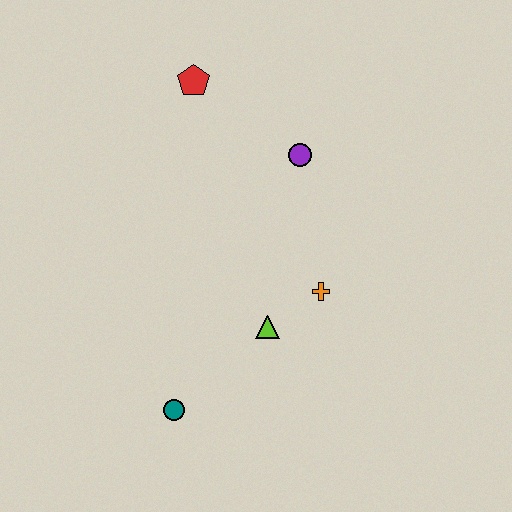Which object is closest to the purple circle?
The red pentagon is closest to the purple circle.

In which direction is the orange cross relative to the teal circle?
The orange cross is to the right of the teal circle.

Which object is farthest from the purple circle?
The teal circle is farthest from the purple circle.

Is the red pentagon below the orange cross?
No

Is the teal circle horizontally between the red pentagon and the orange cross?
No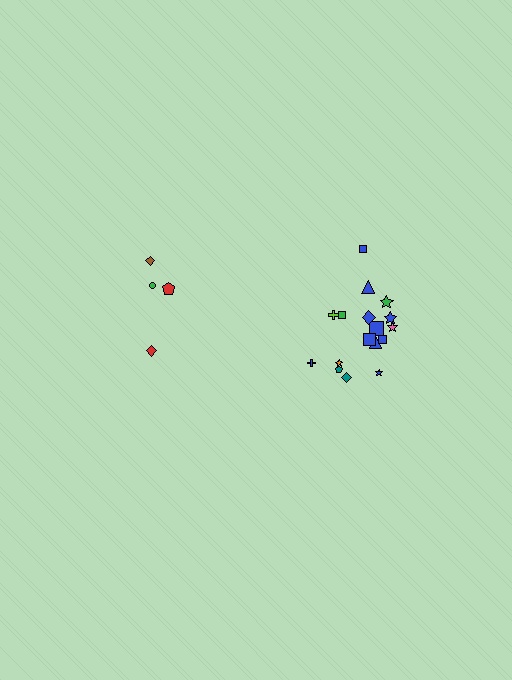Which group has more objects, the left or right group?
The right group.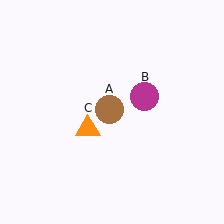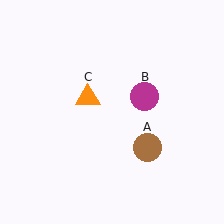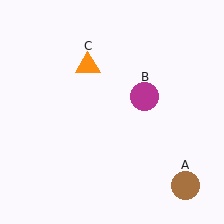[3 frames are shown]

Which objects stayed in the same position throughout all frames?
Magenta circle (object B) remained stationary.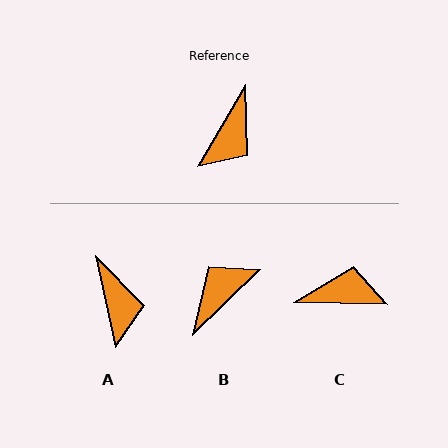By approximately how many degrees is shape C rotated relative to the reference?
Approximately 119 degrees counter-clockwise.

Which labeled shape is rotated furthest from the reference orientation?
B, about 165 degrees away.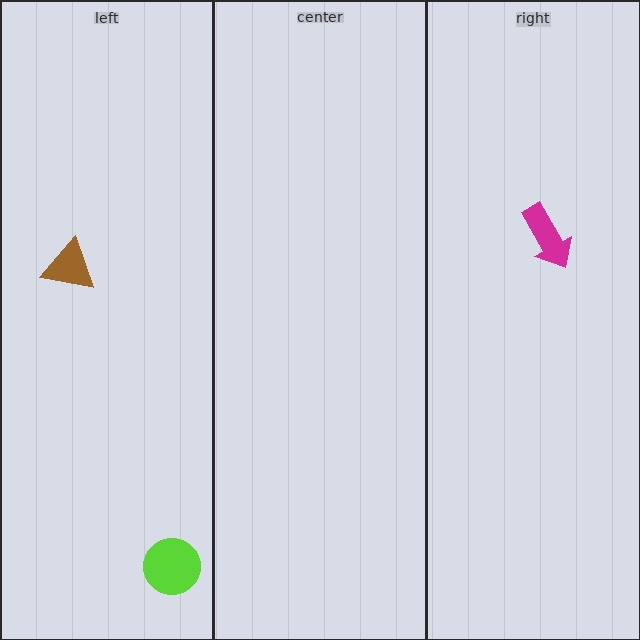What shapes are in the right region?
The magenta arrow.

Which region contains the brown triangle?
The left region.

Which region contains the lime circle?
The left region.